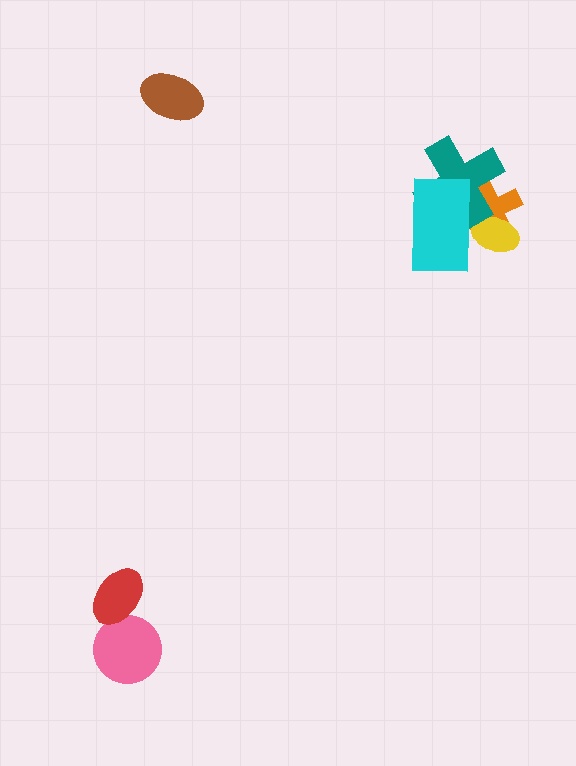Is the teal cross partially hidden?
Yes, it is partially covered by another shape.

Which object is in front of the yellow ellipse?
The cyan rectangle is in front of the yellow ellipse.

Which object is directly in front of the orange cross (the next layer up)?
The yellow ellipse is directly in front of the orange cross.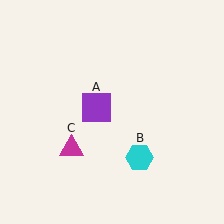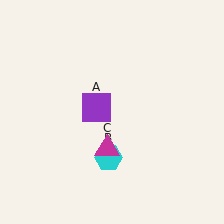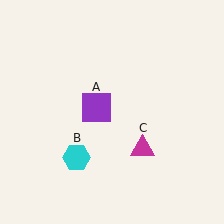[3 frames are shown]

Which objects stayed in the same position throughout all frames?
Purple square (object A) remained stationary.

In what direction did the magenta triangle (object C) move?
The magenta triangle (object C) moved right.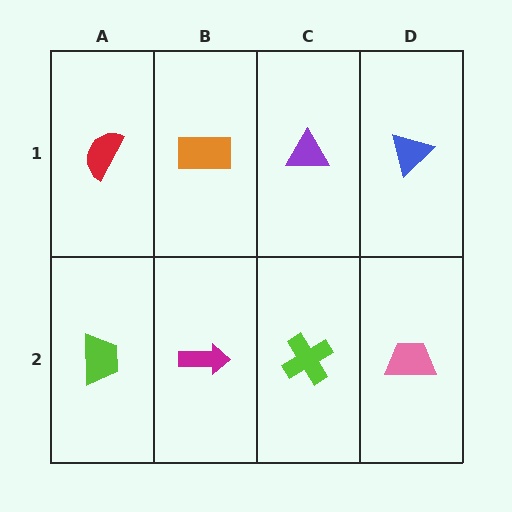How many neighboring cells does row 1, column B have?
3.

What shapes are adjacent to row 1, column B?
A magenta arrow (row 2, column B), a red semicircle (row 1, column A), a purple triangle (row 1, column C).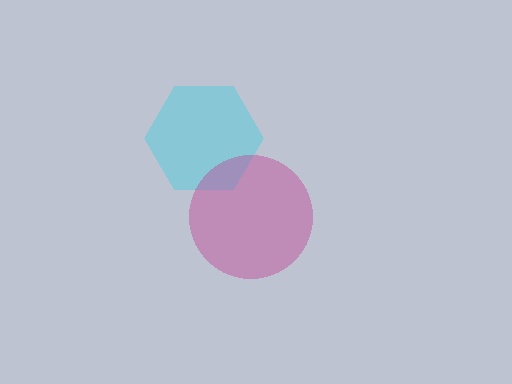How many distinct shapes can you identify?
There are 2 distinct shapes: a cyan hexagon, a magenta circle.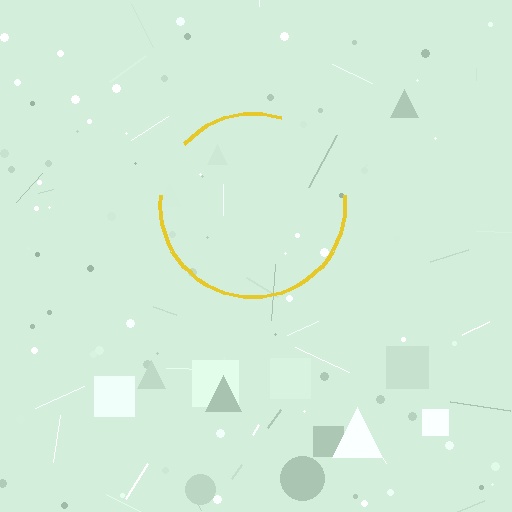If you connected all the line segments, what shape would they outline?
They would outline a circle.